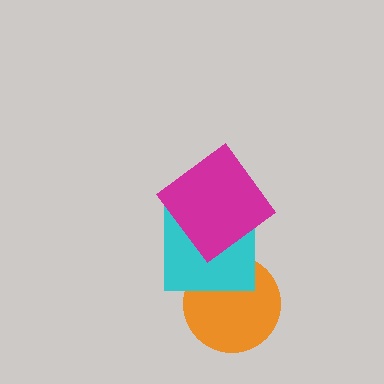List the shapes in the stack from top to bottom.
From top to bottom: the magenta diamond, the cyan square, the orange circle.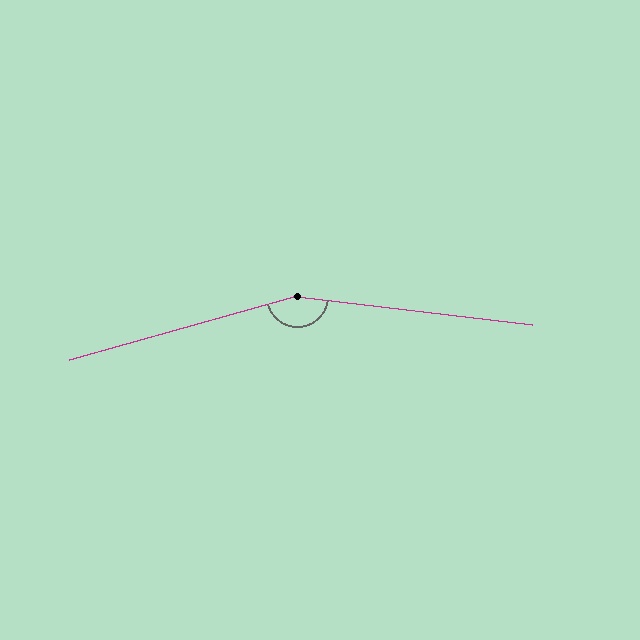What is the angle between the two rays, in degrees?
Approximately 158 degrees.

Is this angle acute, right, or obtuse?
It is obtuse.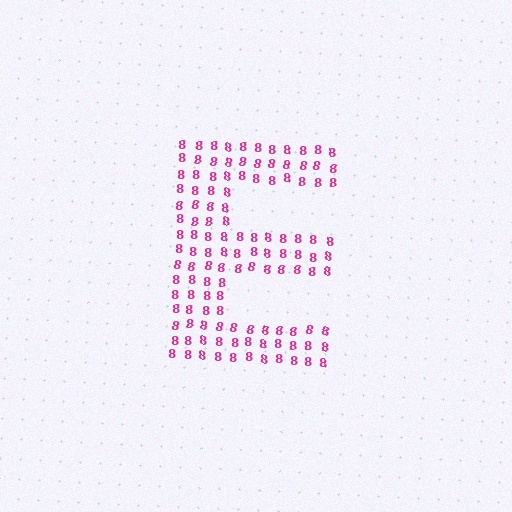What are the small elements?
The small elements are digit 8's.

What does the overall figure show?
The overall figure shows the letter E.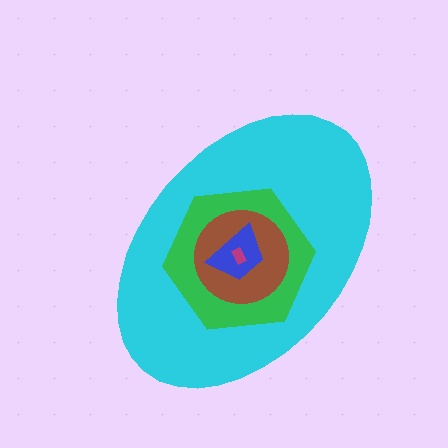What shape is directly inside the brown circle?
The blue trapezoid.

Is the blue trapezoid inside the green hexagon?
Yes.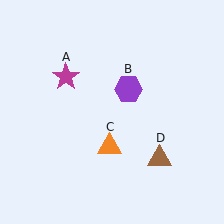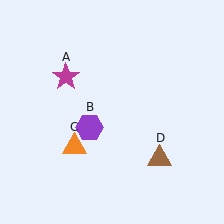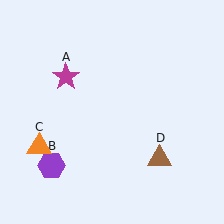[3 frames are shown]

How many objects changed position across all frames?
2 objects changed position: purple hexagon (object B), orange triangle (object C).